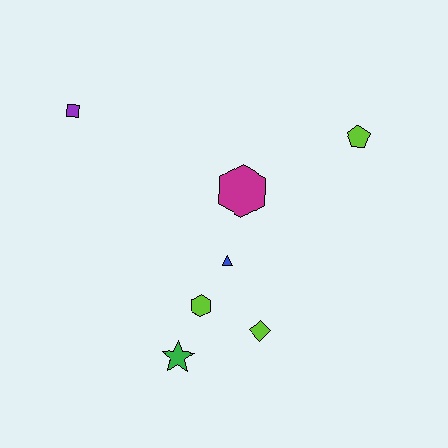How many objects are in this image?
There are 7 objects.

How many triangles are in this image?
There is 1 triangle.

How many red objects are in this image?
There are no red objects.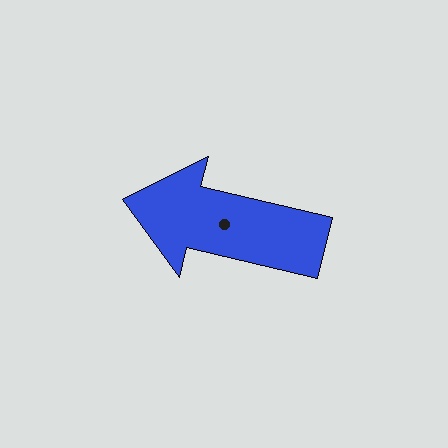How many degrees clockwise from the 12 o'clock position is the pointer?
Approximately 283 degrees.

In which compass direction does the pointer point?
West.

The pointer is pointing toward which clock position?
Roughly 9 o'clock.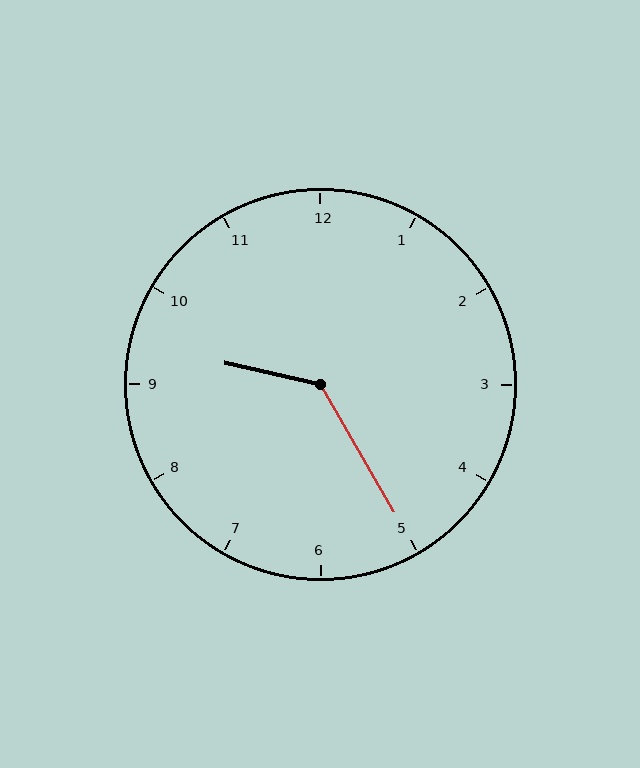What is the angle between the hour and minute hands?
Approximately 132 degrees.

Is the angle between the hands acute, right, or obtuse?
It is obtuse.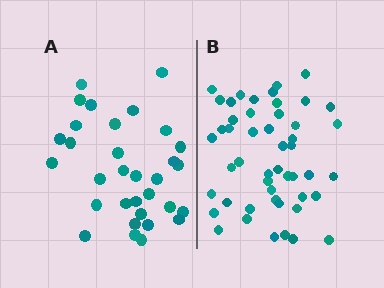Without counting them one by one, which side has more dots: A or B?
Region B (the right region) has more dots.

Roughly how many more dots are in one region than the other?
Region B has approximately 15 more dots than region A.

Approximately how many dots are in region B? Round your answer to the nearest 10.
About 50 dots. (The exact count is 49, which rounds to 50.)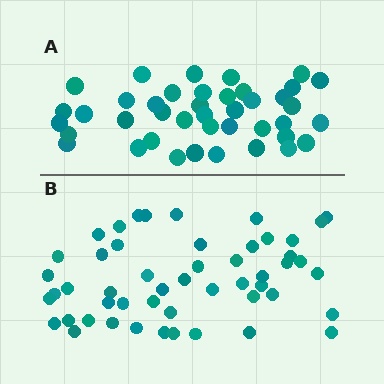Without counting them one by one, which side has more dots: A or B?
Region B (the bottom region) has more dots.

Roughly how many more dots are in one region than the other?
Region B has roughly 10 or so more dots than region A.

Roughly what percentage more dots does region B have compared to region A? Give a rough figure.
About 25% more.